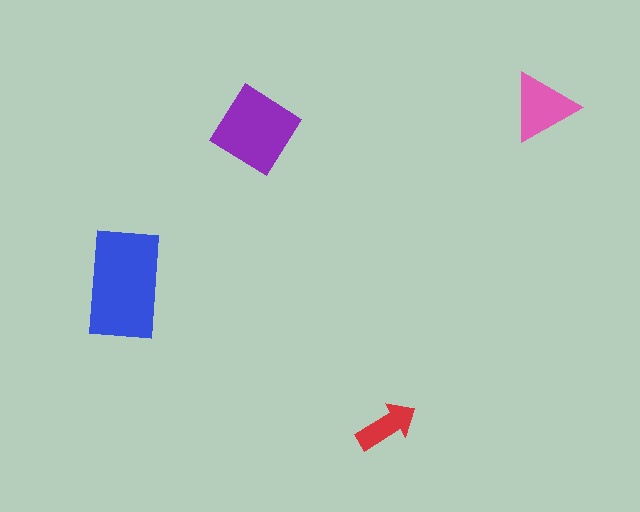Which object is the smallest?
The red arrow.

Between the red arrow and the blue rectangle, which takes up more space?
The blue rectangle.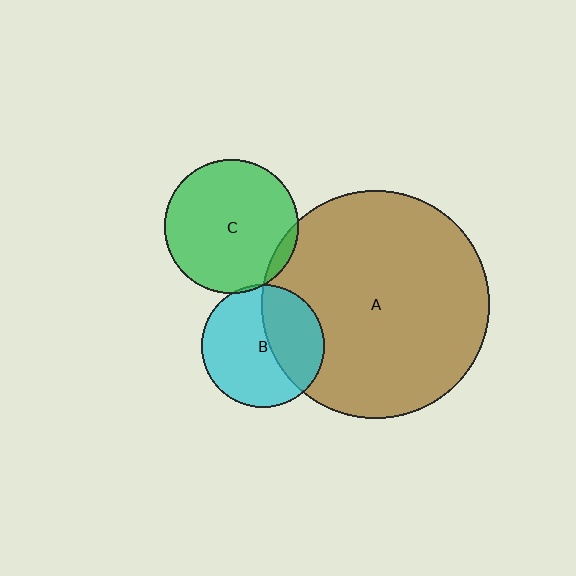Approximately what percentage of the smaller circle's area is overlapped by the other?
Approximately 5%.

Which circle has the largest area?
Circle A (brown).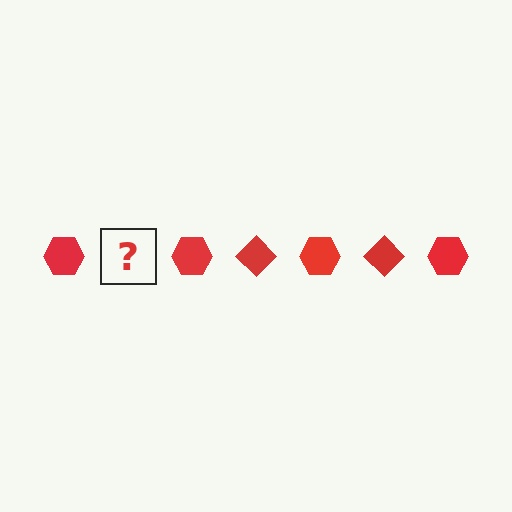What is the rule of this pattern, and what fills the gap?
The rule is that the pattern cycles through hexagon, diamond shapes in red. The gap should be filled with a red diamond.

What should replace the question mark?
The question mark should be replaced with a red diamond.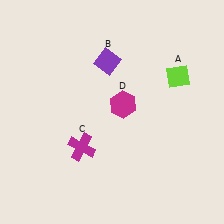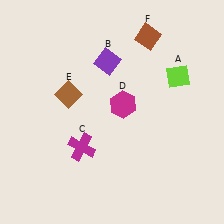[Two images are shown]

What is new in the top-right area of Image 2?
A brown diamond (F) was added in the top-right area of Image 2.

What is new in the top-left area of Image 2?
A brown diamond (E) was added in the top-left area of Image 2.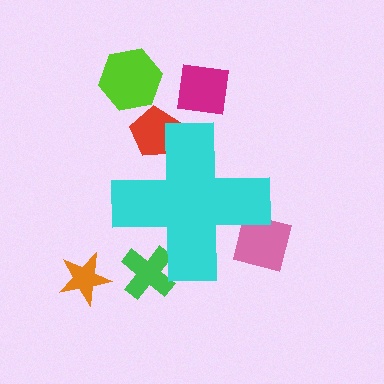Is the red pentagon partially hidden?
Yes, the red pentagon is partially hidden behind the cyan cross.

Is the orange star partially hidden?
No, the orange star is fully visible.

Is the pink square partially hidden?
Yes, the pink square is partially hidden behind the cyan cross.